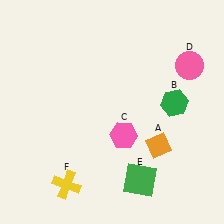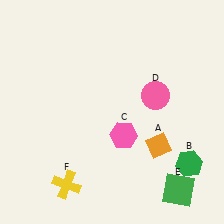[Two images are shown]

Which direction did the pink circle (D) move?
The pink circle (D) moved left.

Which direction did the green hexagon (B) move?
The green hexagon (B) moved down.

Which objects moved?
The objects that moved are: the green hexagon (B), the pink circle (D), the green square (E).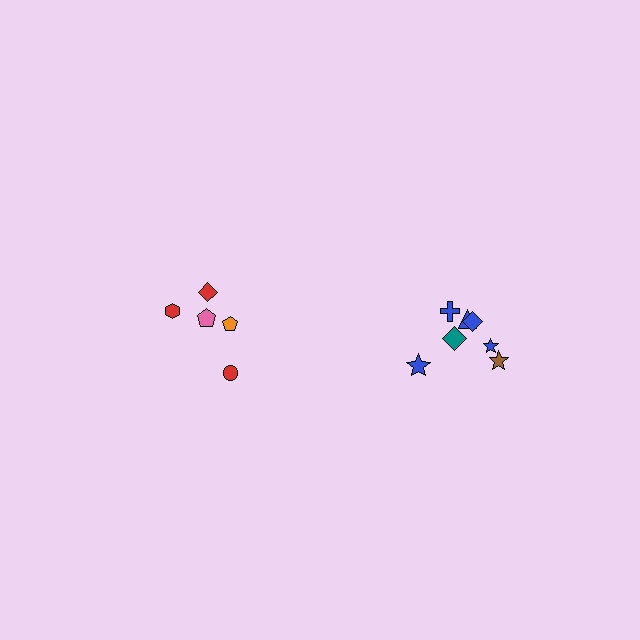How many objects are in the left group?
There are 5 objects.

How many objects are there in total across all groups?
There are 12 objects.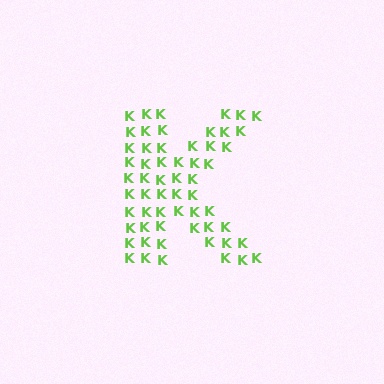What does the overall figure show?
The overall figure shows the letter K.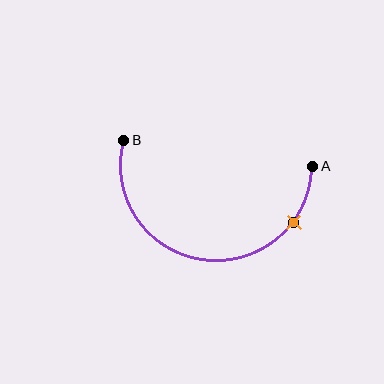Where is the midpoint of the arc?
The arc midpoint is the point on the curve farthest from the straight line joining A and B. It sits below that line.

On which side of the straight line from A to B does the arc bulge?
The arc bulges below the straight line connecting A and B.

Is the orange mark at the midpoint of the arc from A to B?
No. The orange mark lies on the arc but is closer to endpoint A. The arc midpoint would be at the point on the curve equidistant along the arc from both A and B.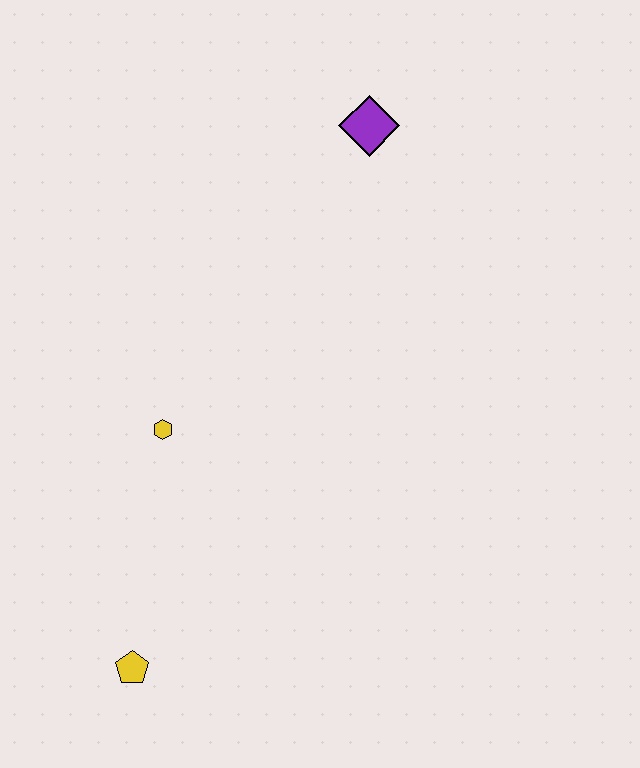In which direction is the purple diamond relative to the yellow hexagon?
The purple diamond is above the yellow hexagon.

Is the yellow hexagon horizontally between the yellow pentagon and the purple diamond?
Yes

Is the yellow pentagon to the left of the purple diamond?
Yes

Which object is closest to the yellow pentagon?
The yellow hexagon is closest to the yellow pentagon.